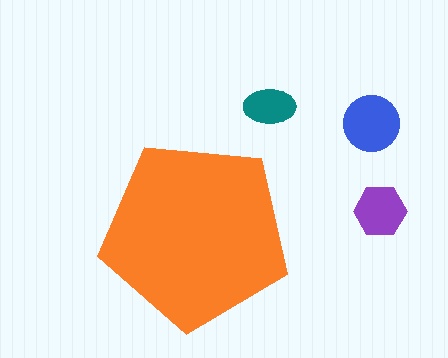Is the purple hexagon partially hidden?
No, the purple hexagon is fully visible.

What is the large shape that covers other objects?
An orange pentagon.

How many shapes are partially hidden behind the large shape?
0 shapes are partially hidden.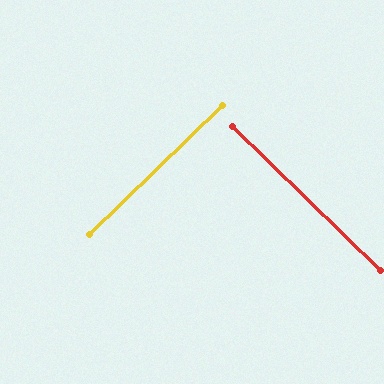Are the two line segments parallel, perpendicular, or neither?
Perpendicular — they meet at approximately 88°.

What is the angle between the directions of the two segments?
Approximately 88 degrees.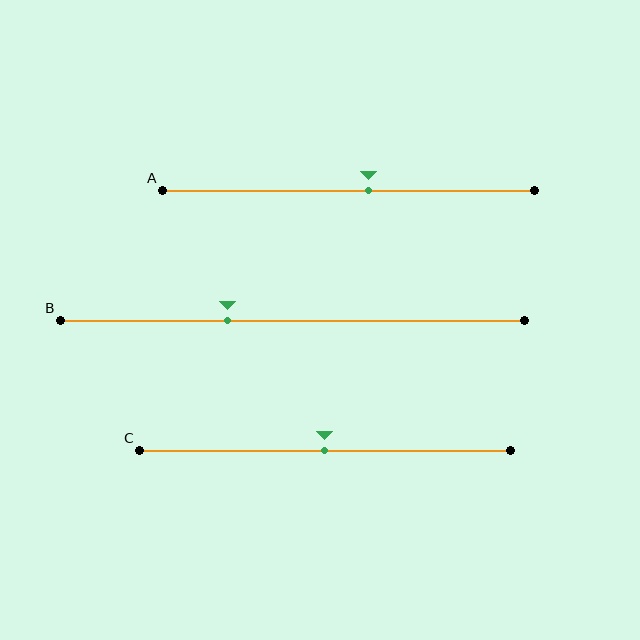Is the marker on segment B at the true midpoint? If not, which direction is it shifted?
No, the marker on segment B is shifted to the left by about 14% of the segment length.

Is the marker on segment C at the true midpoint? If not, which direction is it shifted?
Yes, the marker on segment C is at the true midpoint.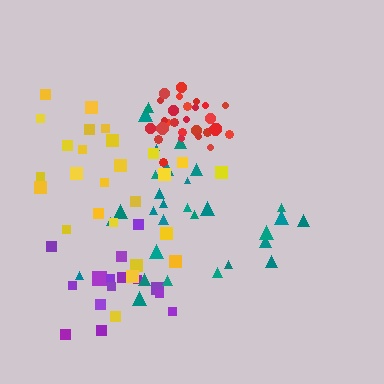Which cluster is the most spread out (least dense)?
Yellow.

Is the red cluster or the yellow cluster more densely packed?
Red.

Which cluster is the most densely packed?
Red.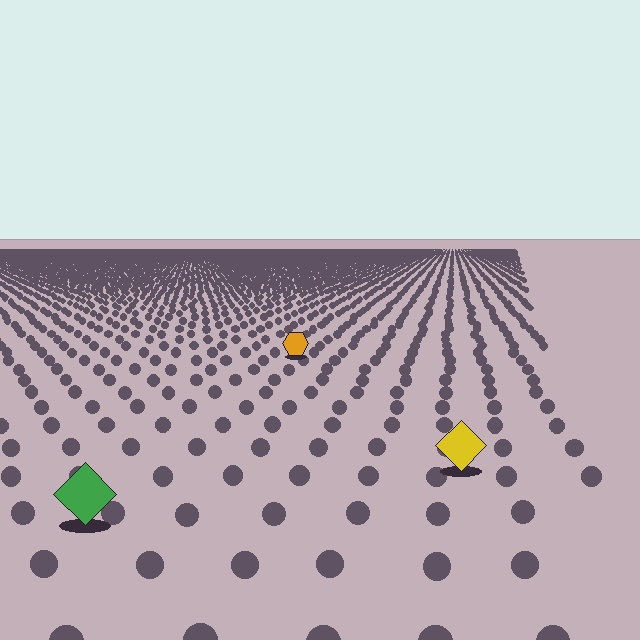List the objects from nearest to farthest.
From nearest to farthest: the green diamond, the yellow diamond, the orange hexagon.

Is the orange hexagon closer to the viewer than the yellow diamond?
No. The yellow diamond is closer — you can tell from the texture gradient: the ground texture is coarser near it.